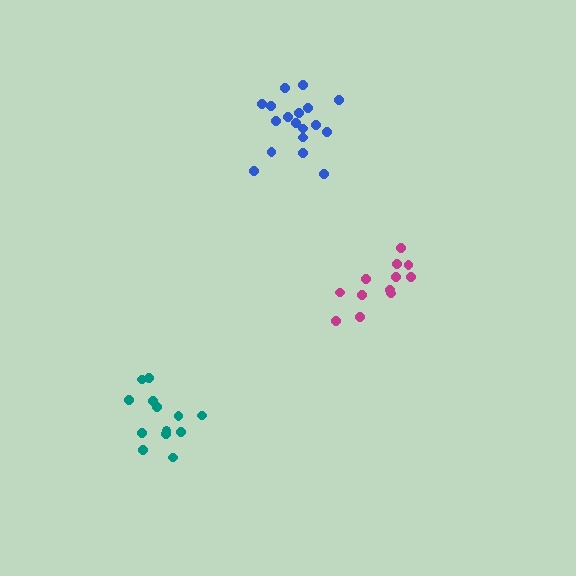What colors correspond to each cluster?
The clusters are colored: magenta, teal, blue.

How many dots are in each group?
Group 1: 12 dots, Group 2: 13 dots, Group 3: 18 dots (43 total).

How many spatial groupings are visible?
There are 3 spatial groupings.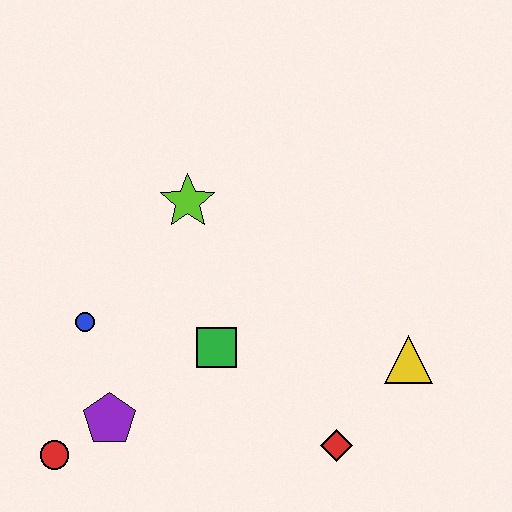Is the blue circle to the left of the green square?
Yes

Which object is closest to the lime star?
The green square is closest to the lime star.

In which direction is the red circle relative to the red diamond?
The red circle is to the left of the red diamond.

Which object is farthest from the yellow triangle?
The red circle is farthest from the yellow triangle.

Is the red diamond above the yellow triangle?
No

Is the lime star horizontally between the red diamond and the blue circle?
Yes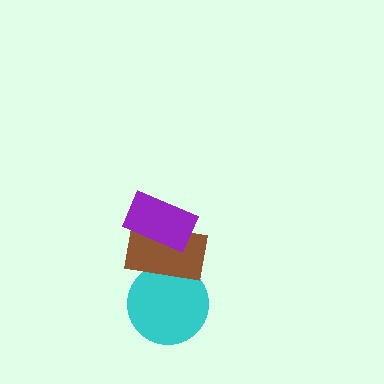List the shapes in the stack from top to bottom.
From top to bottom: the purple rectangle, the brown rectangle, the cyan circle.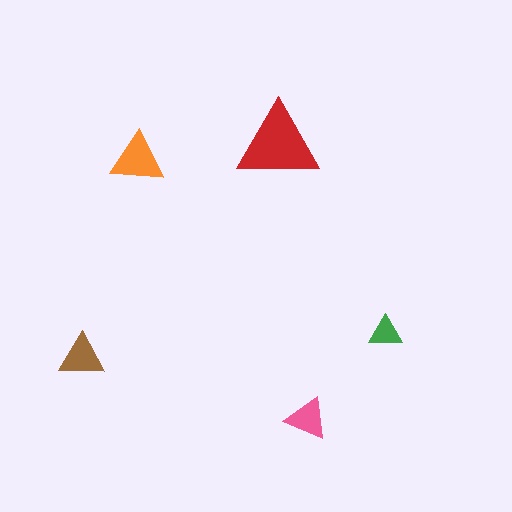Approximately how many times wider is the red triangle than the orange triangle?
About 1.5 times wider.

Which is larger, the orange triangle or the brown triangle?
The orange one.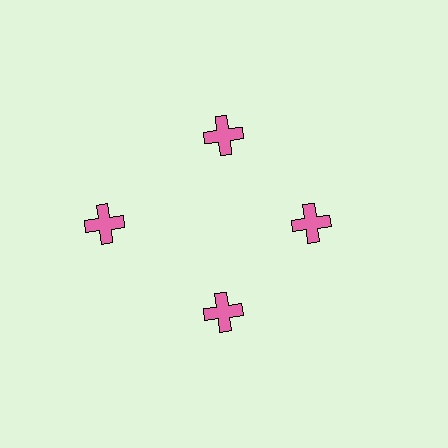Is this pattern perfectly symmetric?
No. The 4 pink crosses are arranged in a ring, but one element near the 9 o'clock position is pushed outward from the center, breaking the 4-fold rotational symmetry.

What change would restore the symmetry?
The symmetry would be restored by moving it inward, back onto the ring so that all 4 crosses sit at equal angles and equal distance from the center.